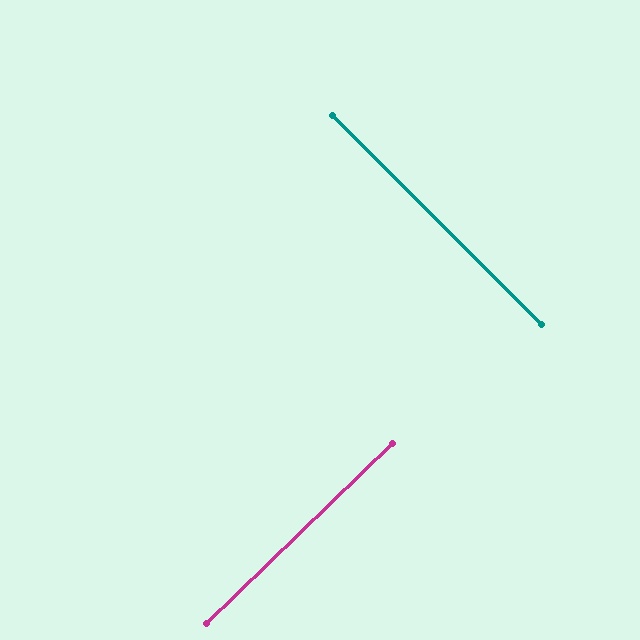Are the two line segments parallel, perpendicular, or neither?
Perpendicular — they meet at approximately 89°.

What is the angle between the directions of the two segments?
Approximately 89 degrees.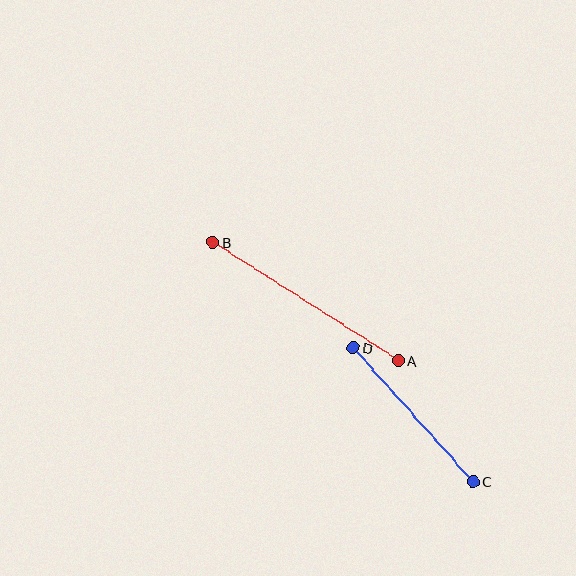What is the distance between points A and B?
The distance is approximately 220 pixels.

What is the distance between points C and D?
The distance is approximately 180 pixels.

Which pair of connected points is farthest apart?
Points A and B are farthest apart.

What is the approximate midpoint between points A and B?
The midpoint is at approximately (306, 301) pixels.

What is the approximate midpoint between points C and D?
The midpoint is at approximately (413, 415) pixels.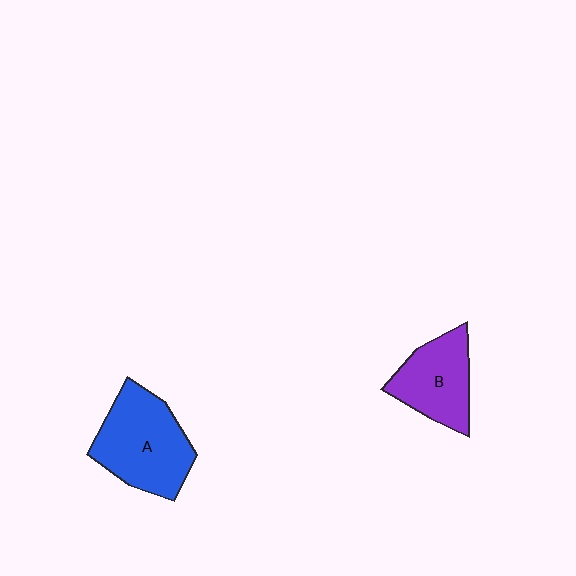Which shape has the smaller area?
Shape B (purple).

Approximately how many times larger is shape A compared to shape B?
Approximately 1.4 times.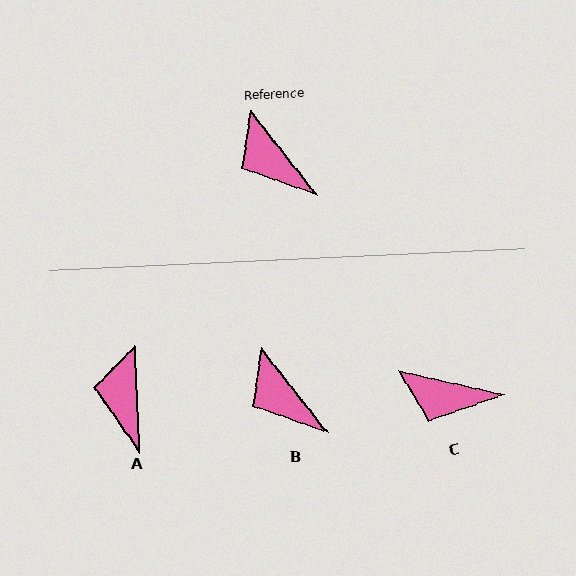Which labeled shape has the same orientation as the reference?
B.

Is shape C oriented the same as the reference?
No, it is off by about 39 degrees.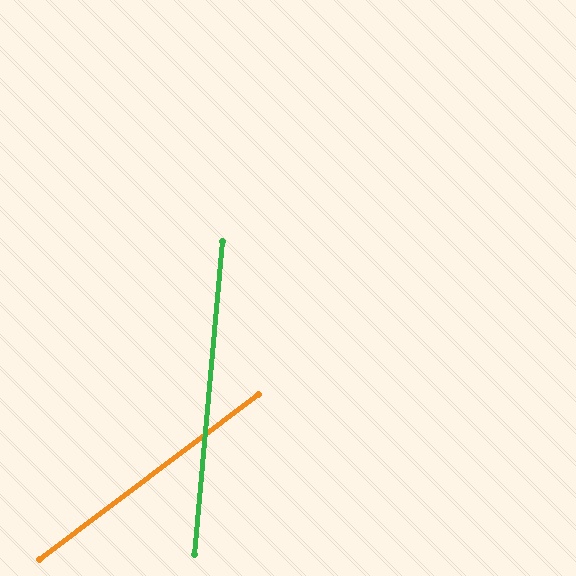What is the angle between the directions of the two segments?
Approximately 48 degrees.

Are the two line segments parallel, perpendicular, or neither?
Neither parallel nor perpendicular — they differ by about 48°.